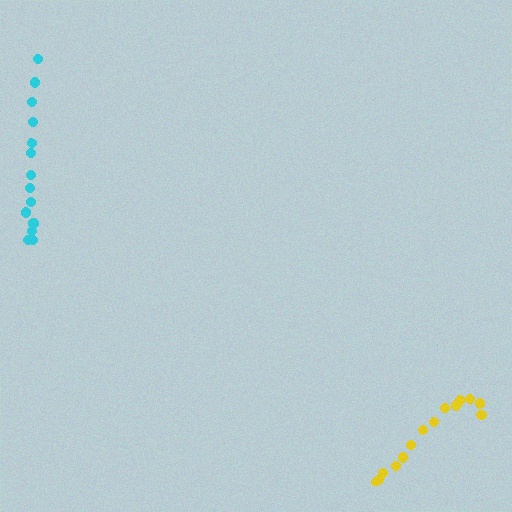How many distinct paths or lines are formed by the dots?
There are 2 distinct paths.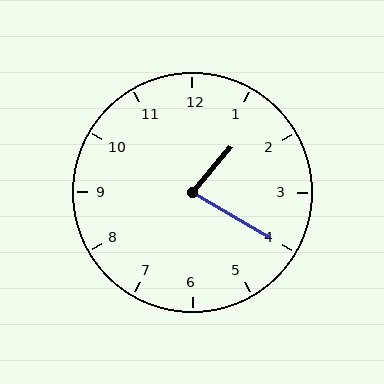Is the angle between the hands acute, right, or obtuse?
It is acute.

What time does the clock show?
1:20.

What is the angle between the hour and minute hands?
Approximately 80 degrees.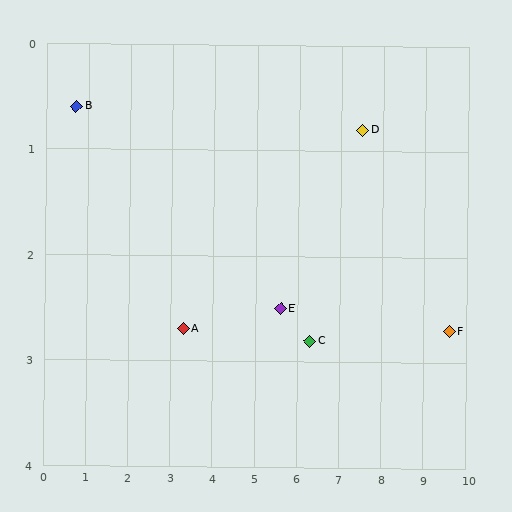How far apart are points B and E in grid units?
Points B and E are about 5.3 grid units apart.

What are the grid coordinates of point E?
Point E is at approximately (5.6, 2.5).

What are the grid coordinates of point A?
Point A is at approximately (3.3, 2.7).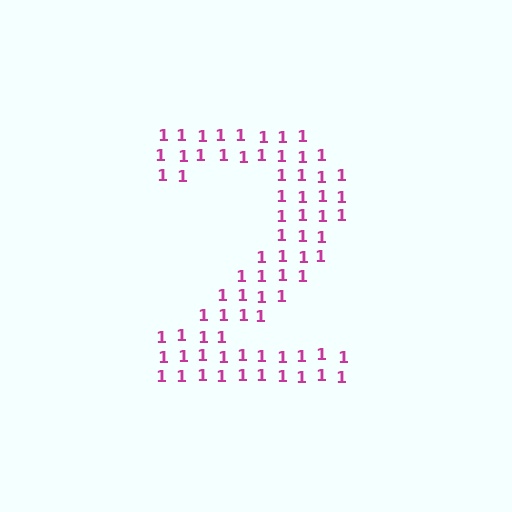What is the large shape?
The large shape is the digit 2.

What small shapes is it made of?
It is made of small digit 1's.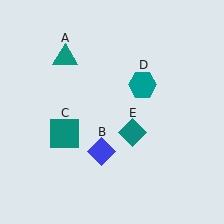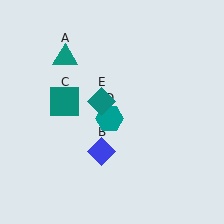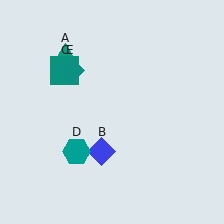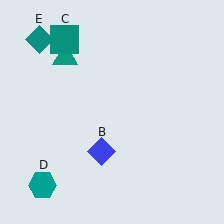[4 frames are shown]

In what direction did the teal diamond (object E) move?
The teal diamond (object E) moved up and to the left.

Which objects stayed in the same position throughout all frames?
Teal triangle (object A) and blue diamond (object B) remained stationary.